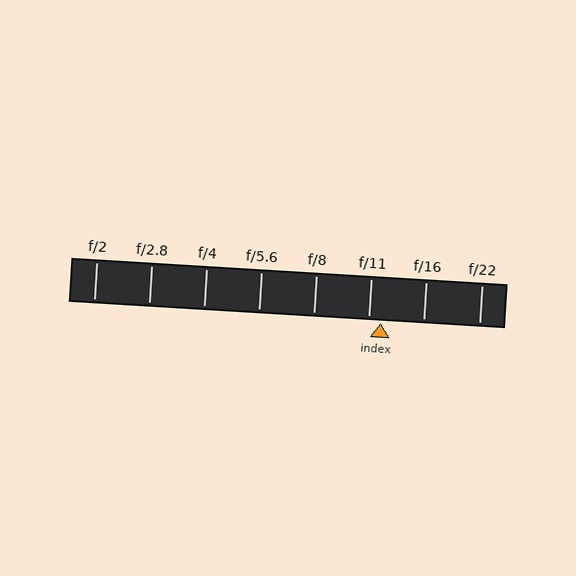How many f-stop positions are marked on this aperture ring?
There are 8 f-stop positions marked.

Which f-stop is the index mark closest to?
The index mark is closest to f/11.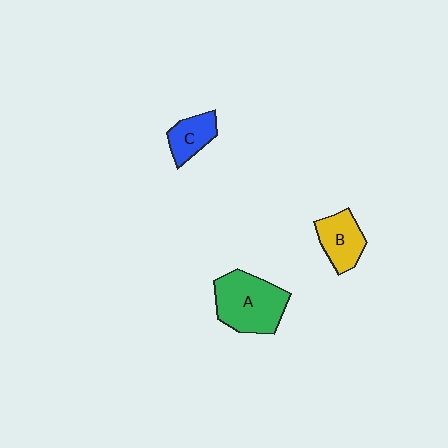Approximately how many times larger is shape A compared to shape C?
Approximately 2.1 times.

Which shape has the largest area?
Shape A (green).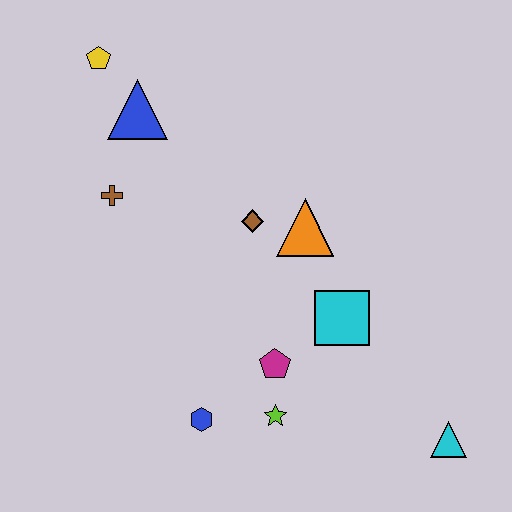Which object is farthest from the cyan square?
The yellow pentagon is farthest from the cyan square.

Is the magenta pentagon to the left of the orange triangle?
Yes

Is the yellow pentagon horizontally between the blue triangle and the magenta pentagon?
No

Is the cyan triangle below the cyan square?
Yes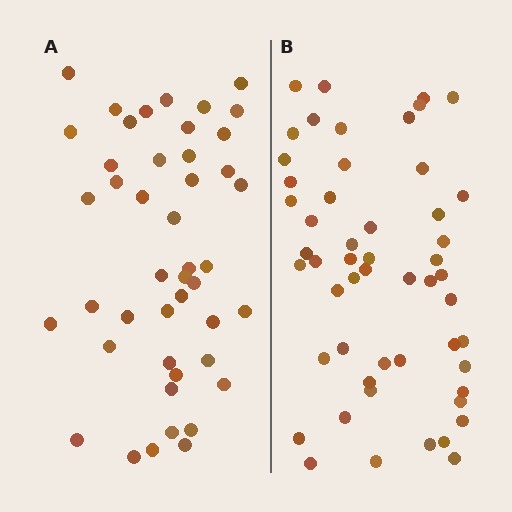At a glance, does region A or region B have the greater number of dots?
Region B (the right region) has more dots.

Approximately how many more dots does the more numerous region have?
Region B has roughly 8 or so more dots than region A.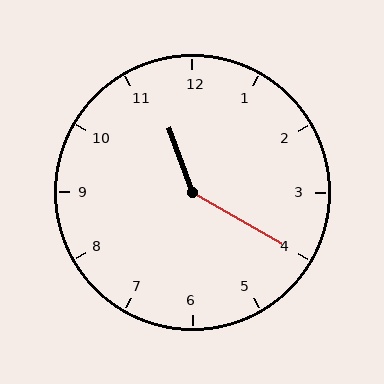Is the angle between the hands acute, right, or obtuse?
It is obtuse.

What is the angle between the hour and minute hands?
Approximately 140 degrees.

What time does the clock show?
11:20.